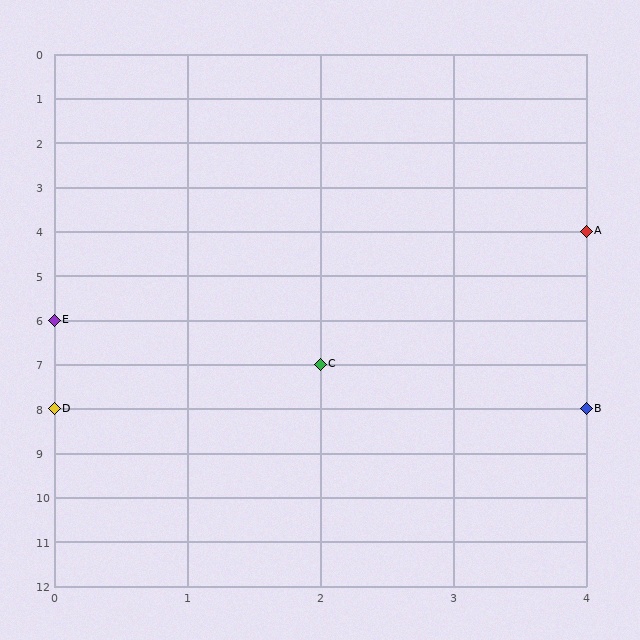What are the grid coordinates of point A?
Point A is at grid coordinates (4, 4).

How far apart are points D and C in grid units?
Points D and C are 2 columns and 1 row apart (about 2.2 grid units diagonally).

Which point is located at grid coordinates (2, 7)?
Point C is at (2, 7).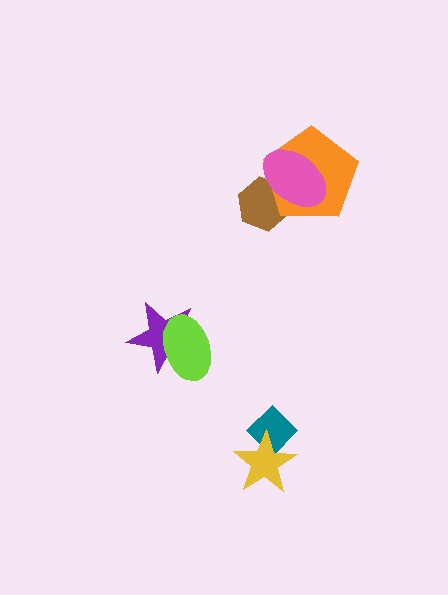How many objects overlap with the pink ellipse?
2 objects overlap with the pink ellipse.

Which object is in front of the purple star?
The lime ellipse is in front of the purple star.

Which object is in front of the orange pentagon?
The pink ellipse is in front of the orange pentagon.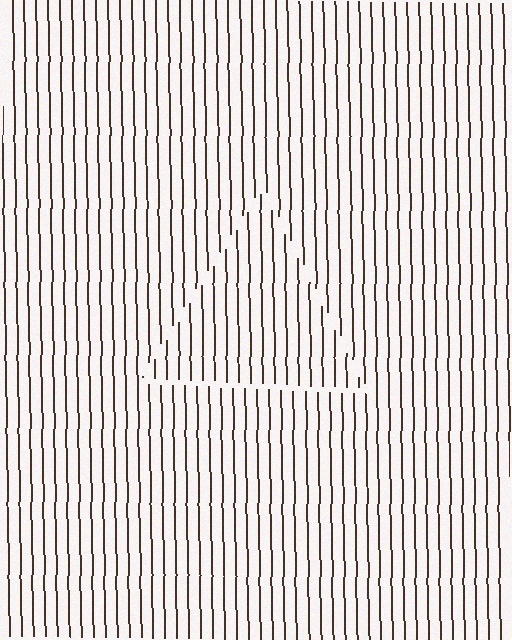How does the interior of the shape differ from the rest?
The interior of the shape contains the same grating, shifted by half a period — the contour is defined by the phase discontinuity where line-ends from the inner and outer gratings abut.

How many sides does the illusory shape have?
3 sides — the line-ends trace a triangle.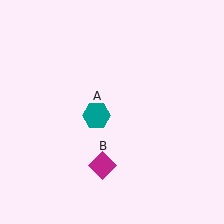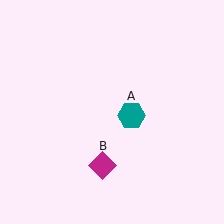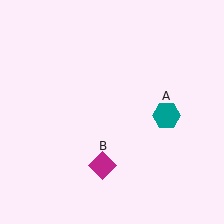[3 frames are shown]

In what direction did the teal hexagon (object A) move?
The teal hexagon (object A) moved right.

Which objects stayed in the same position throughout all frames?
Magenta diamond (object B) remained stationary.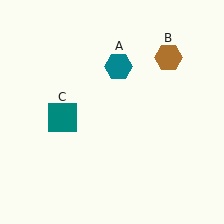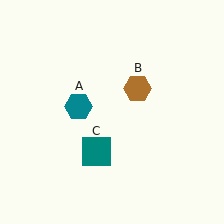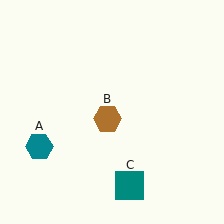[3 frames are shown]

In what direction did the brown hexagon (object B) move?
The brown hexagon (object B) moved down and to the left.